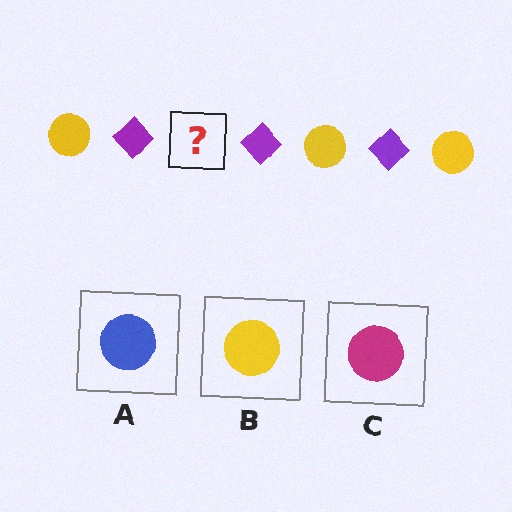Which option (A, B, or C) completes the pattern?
B.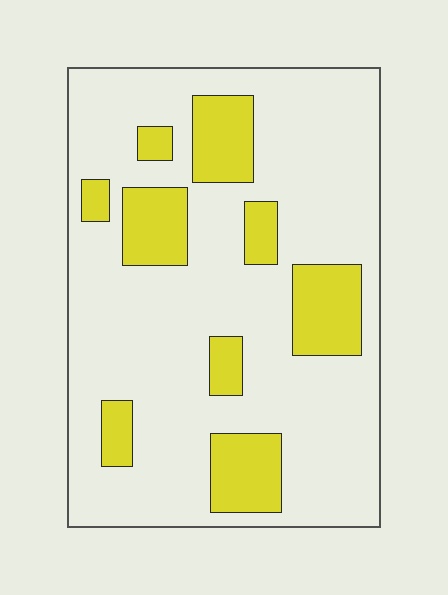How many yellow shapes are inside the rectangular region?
9.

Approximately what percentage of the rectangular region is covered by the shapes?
Approximately 20%.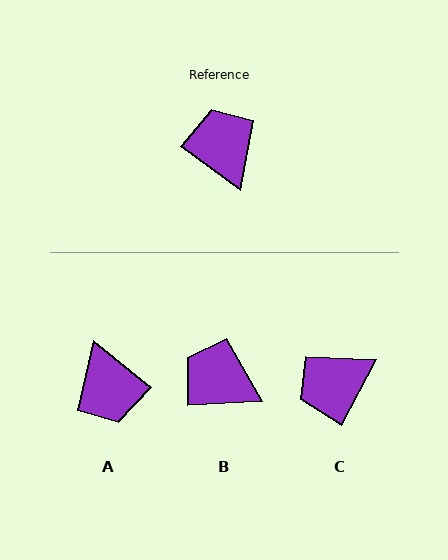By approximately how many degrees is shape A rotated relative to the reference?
Approximately 178 degrees counter-clockwise.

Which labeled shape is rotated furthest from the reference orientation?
A, about 178 degrees away.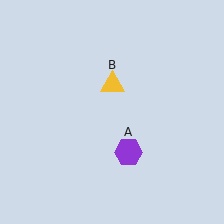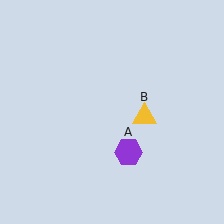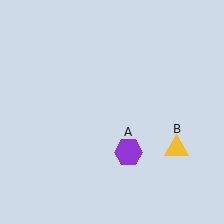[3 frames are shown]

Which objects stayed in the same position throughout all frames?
Purple hexagon (object A) remained stationary.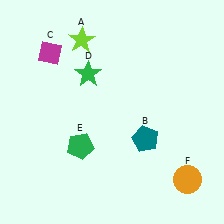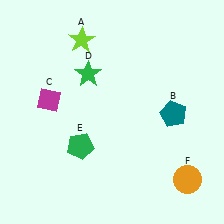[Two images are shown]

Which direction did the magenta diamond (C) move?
The magenta diamond (C) moved down.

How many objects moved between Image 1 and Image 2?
2 objects moved between the two images.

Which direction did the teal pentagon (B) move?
The teal pentagon (B) moved right.